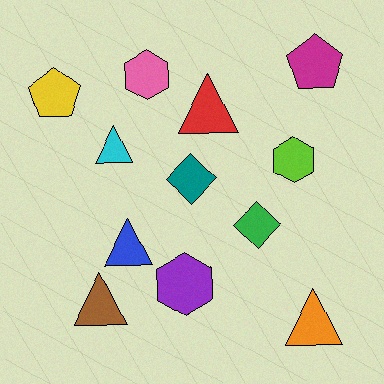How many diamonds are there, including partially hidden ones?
There are 2 diamonds.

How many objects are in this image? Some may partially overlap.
There are 12 objects.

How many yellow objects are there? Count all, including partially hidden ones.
There is 1 yellow object.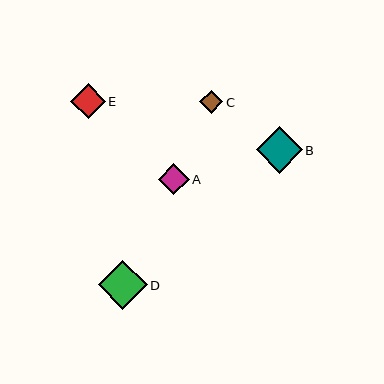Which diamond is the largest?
Diamond D is the largest with a size of approximately 49 pixels.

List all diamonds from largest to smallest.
From largest to smallest: D, B, E, A, C.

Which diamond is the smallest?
Diamond C is the smallest with a size of approximately 23 pixels.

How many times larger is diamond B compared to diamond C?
Diamond B is approximately 2.0 times the size of diamond C.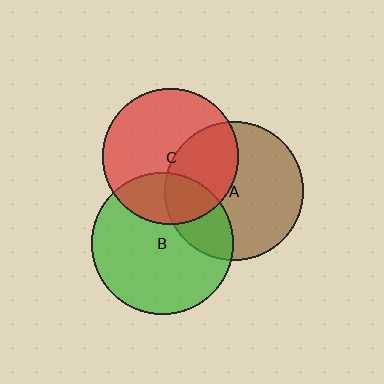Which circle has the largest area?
Circle B (green).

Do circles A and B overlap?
Yes.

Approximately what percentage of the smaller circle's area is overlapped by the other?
Approximately 25%.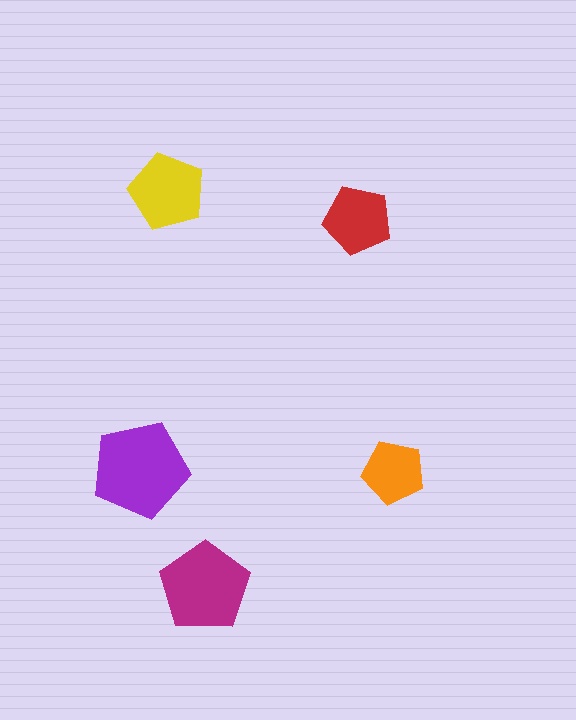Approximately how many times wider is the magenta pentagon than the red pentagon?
About 1.5 times wider.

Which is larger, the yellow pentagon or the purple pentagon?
The purple one.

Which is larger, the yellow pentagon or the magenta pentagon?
The magenta one.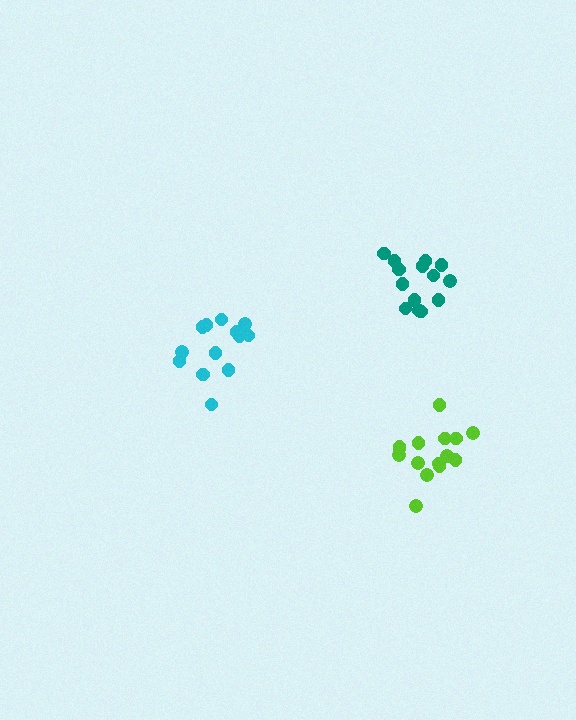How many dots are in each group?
Group 1: 13 dots, Group 2: 15 dots, Group 3: 15 dots (43 total).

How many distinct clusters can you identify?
There are 3 distinct clusters.